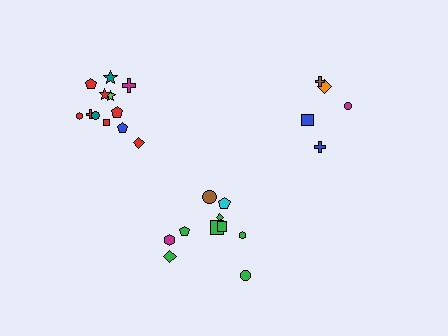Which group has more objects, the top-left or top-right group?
The top-left group.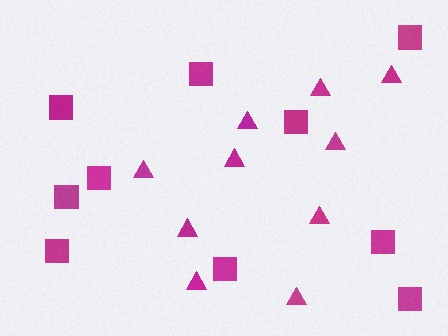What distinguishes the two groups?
There are 2 groups: one group of triangles (10) and one group of squares (10).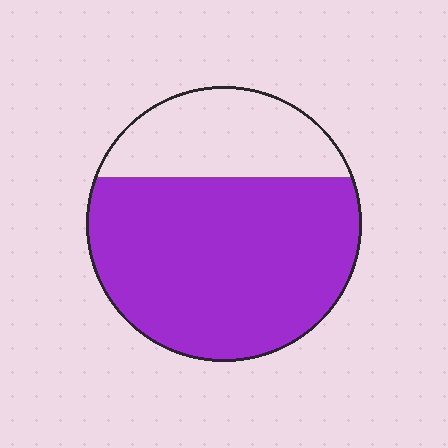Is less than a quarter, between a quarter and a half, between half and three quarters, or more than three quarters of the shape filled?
Between half and three quarters.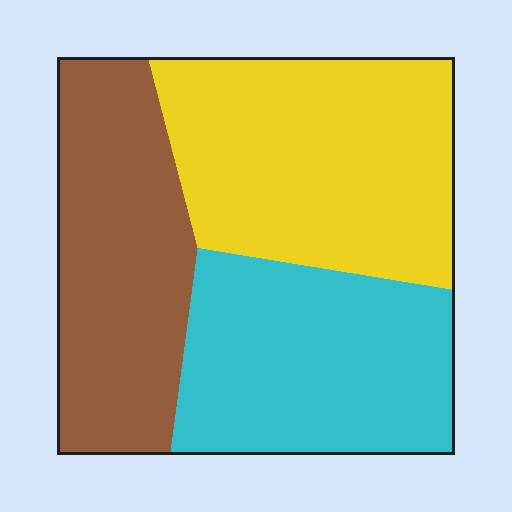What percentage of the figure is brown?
Brown takes up about one third (1/3) of the figure.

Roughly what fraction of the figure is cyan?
Cyan takes up about one third (1/3) of the figure.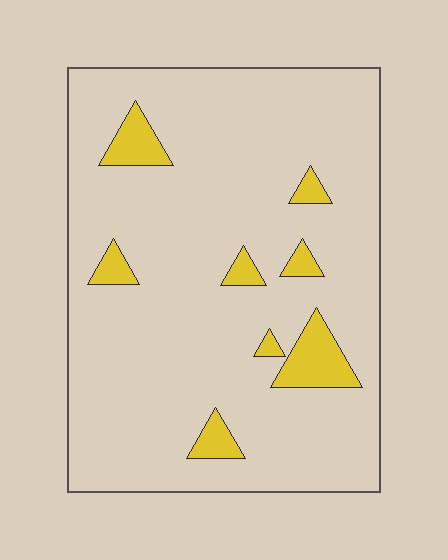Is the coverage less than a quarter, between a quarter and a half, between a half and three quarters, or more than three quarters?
Less than a quarter.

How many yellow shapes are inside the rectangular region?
8.